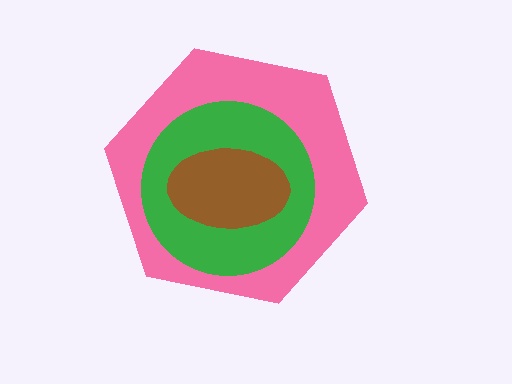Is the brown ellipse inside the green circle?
Yes.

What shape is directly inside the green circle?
The brown ellipse.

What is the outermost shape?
The pink hexagon.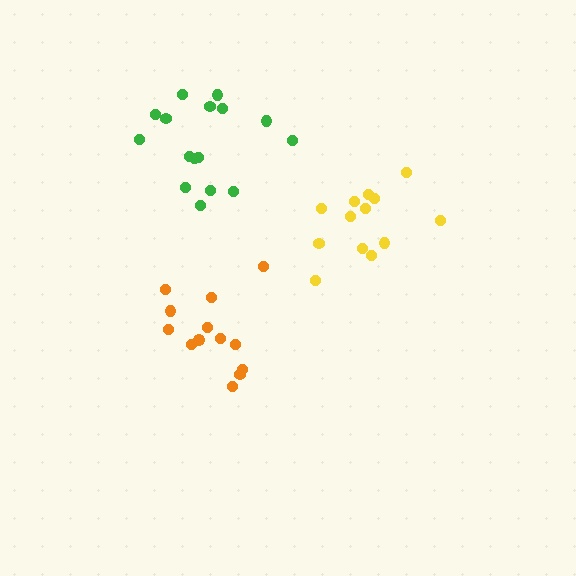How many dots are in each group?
Group 1: 13 dots, Group 2: 13 dots, Group 3: 16 dots (42 total).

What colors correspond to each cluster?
The clusters are colored: orange, yellow, green.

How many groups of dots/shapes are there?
There are 3 groups.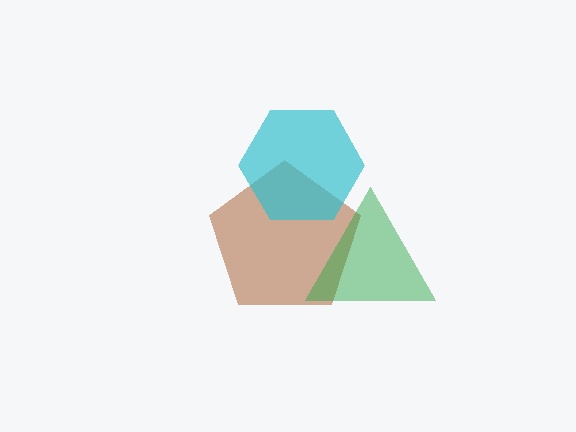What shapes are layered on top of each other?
The layered shapes are: a brown pentagon, a green triangle, a cyan hexagon.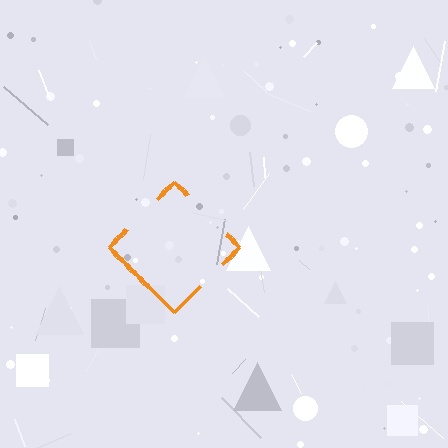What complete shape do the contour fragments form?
The contour fragments form a diamond.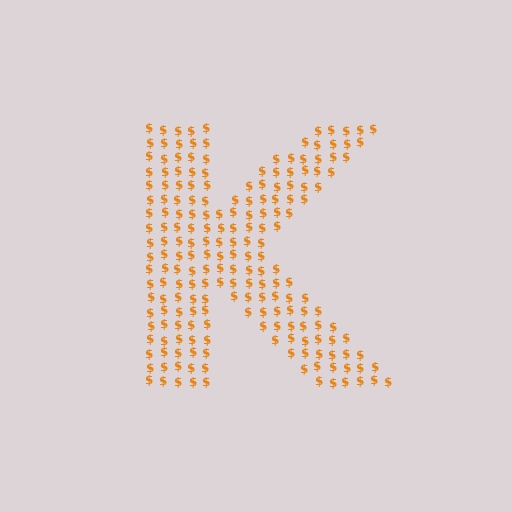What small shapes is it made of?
It is made of small dollar signs.